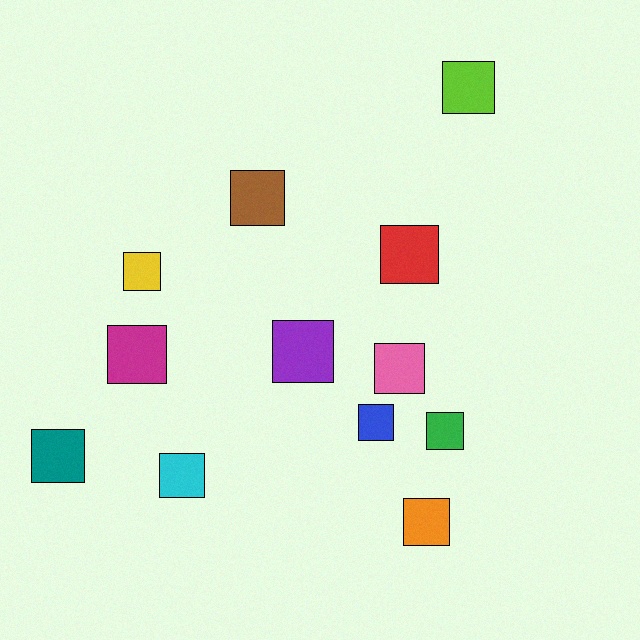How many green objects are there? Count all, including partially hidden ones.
There is 1 green object.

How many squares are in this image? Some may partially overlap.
There are 12 squares.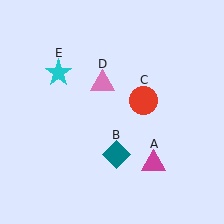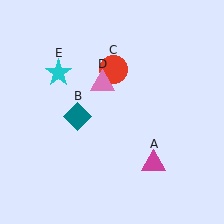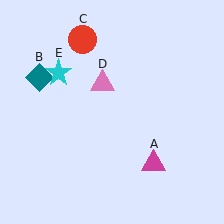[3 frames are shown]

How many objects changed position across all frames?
2 objects changed position: teal diamond (object B), red circle (object C).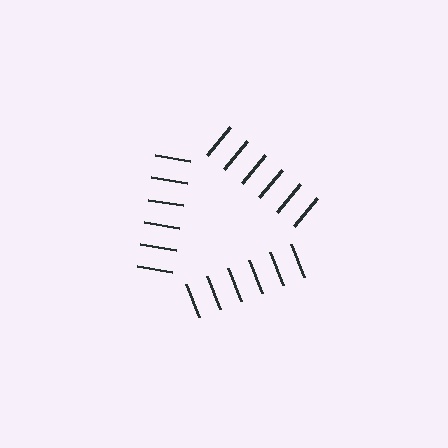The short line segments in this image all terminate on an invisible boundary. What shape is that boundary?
An illusory triangle — the line segments terminate on its edges but no continuous stroke is drawn.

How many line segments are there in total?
18 — 6 along each of the 3 edges.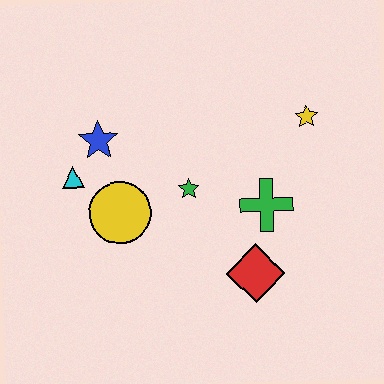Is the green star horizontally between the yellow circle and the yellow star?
Yes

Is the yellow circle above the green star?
No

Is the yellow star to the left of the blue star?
No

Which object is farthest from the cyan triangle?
The yellow star is farthest from the cyan triangle.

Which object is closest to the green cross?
The red diamond is closest to the green cross.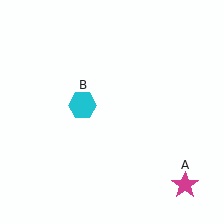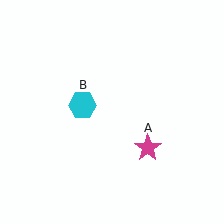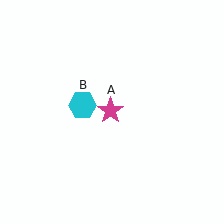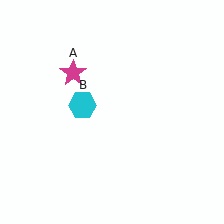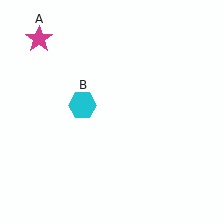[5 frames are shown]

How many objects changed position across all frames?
1 object changed position: magenta star (object A).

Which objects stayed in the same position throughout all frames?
Cyan hexagon (object B) remained stationary.